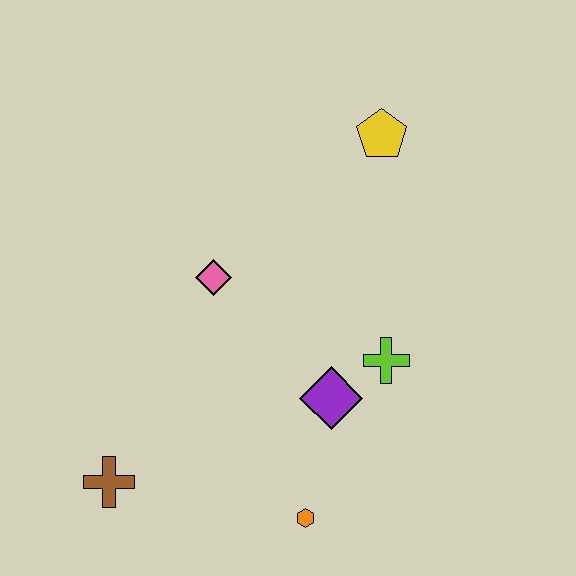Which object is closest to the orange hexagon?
The purple diamond is closest to the orange hexagon.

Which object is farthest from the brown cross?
The yellow pentagon is farthest from the brown cross.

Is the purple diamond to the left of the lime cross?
Yes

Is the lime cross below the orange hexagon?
No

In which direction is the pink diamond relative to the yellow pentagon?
The pink diamond is to the left of the yellow pentagon.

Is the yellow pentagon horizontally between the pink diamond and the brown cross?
No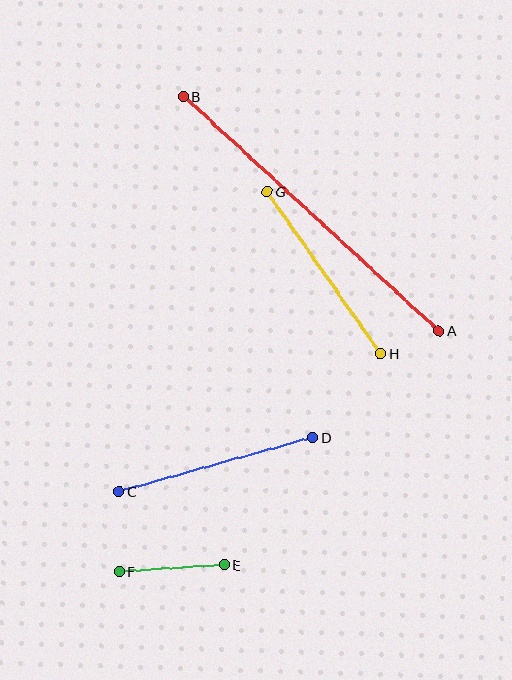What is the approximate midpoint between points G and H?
The midpoint is at approximately (324, 273) pixels.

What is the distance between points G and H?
The distance is approximately 198 pixels.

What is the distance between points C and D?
The distance is approximately 201 pixels.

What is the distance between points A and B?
The distance is approximately 347 pixels.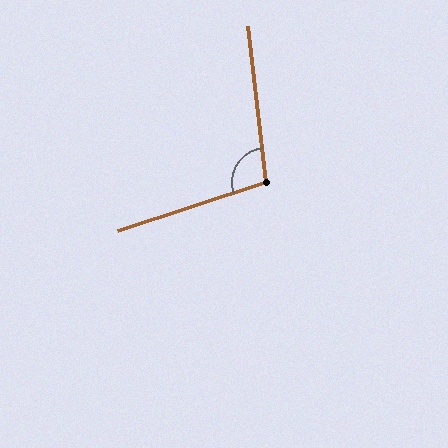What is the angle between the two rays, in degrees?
Approximately 101 degrees.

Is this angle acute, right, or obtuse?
It is obtuse.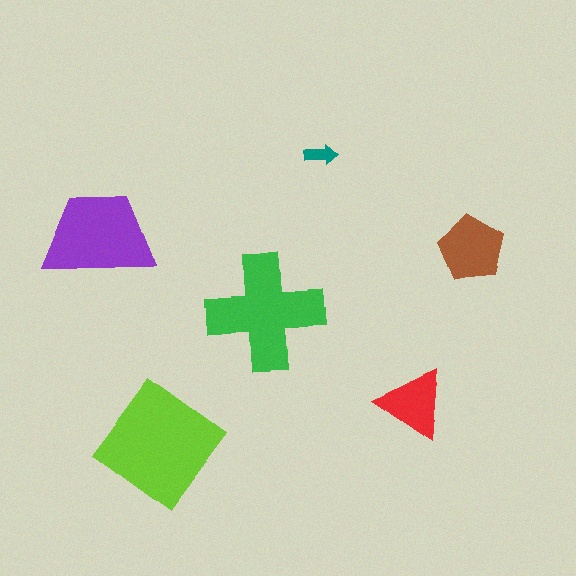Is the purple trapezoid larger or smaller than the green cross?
Smaller.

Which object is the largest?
The lime diamond.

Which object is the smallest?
The teal arrow.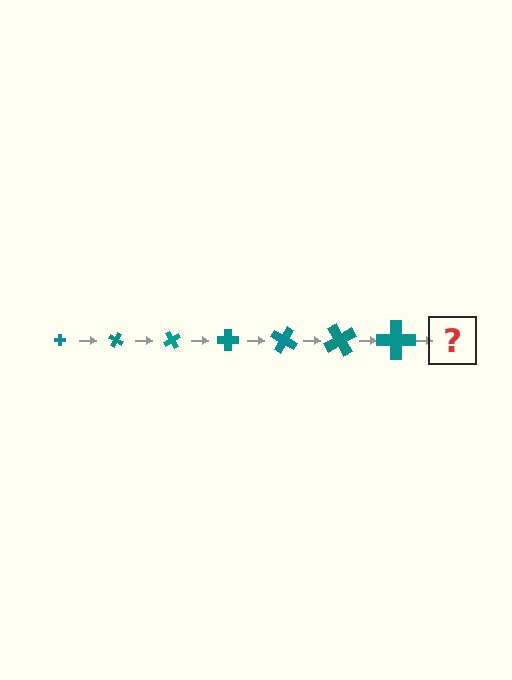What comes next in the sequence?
The next element should be a cross, larger than the previous one and rotated 210 degrees from the start.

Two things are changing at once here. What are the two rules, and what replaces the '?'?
The two rules are that the cross grows larger each step and it rotates 30 degrees each step. The '?' should be a cross, larger than the previous one and rotated 210 degrees from the start.